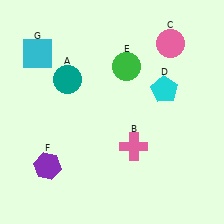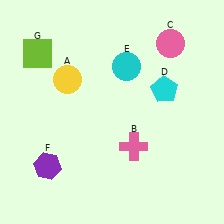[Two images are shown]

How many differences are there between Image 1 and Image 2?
There are 3 differences between the two images.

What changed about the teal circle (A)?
In Image 1, A is teal. In Image 2, it changed to yellow.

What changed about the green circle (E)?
In Image 1, E is green. In Image 2, it changed to cyan.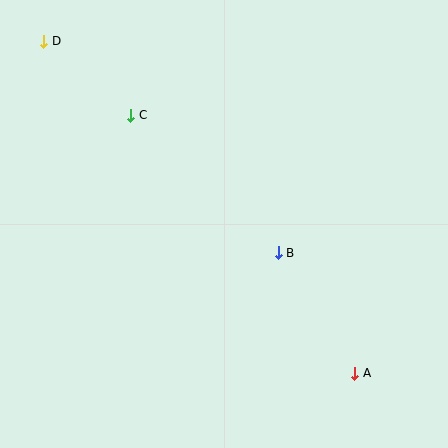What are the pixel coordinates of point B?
Point B is at (278, 253).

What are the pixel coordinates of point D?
Point D is at (44, 41).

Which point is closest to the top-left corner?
Point D is closest to the top-left corner.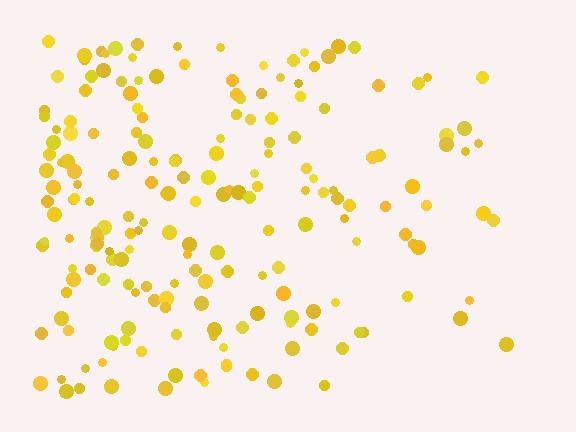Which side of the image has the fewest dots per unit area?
The right.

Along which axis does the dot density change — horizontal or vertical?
Horizontal.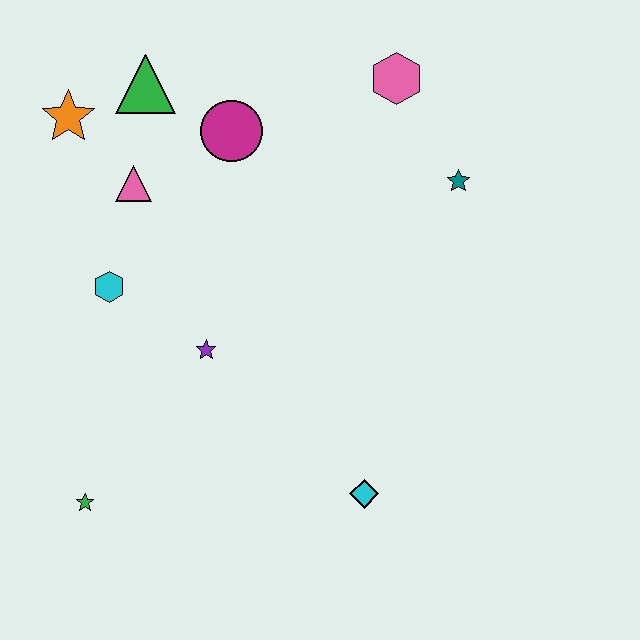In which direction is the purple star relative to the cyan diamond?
The purple star is to the left of the cyan diamond.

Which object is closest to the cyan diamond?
The purple star is closest to the cyan diamond.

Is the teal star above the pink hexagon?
No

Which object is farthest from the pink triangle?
The cyan diamond is farthest from the pink triangle.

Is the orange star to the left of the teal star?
Yes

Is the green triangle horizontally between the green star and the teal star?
Yes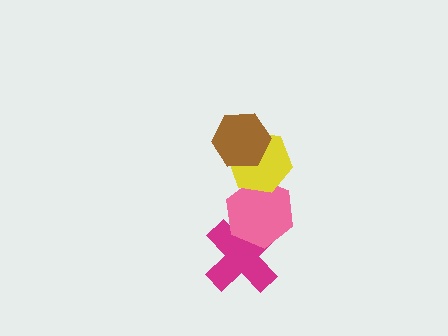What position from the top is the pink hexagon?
The pink hexagon is 3rd from the top.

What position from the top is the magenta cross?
The magenta cross is 4th from the top.